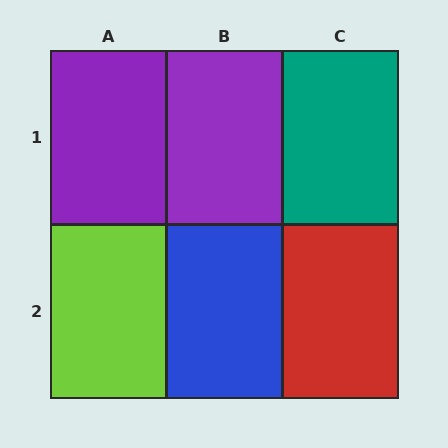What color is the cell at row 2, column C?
Red.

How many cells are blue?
1 cell is blue.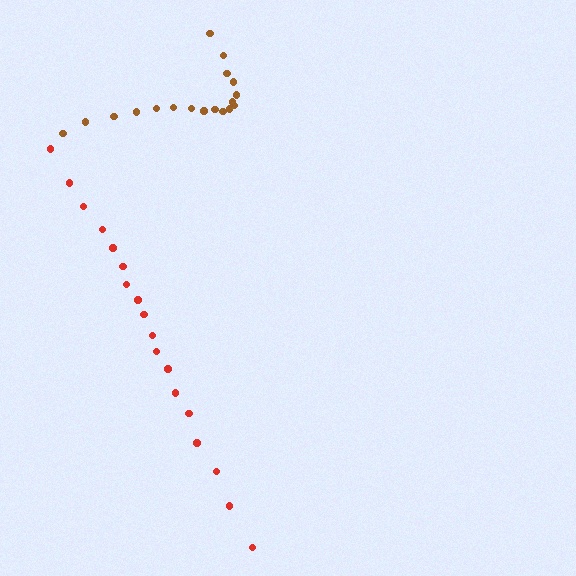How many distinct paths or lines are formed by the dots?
There are 2 distinct paths.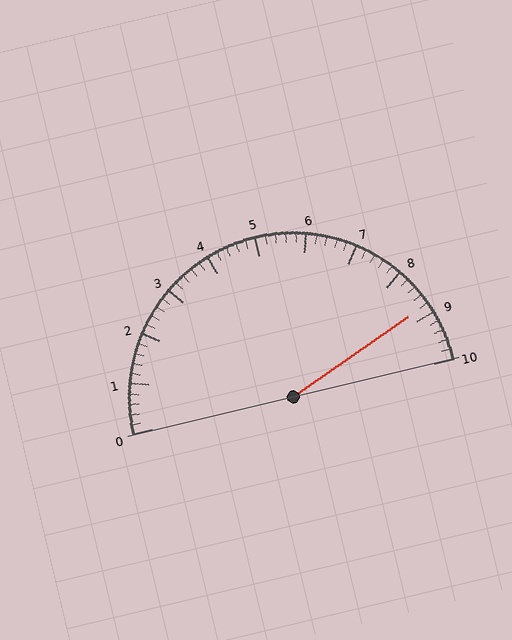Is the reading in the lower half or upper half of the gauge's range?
The reading is in the upper half of the range (0 to 10).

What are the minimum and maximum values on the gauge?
The gauge ranges from 0 to 10.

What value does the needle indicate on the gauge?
The needle indicates approximately 8.8.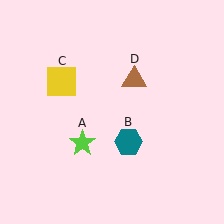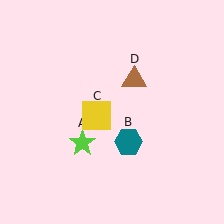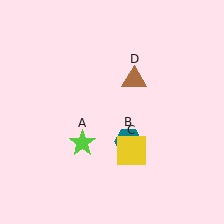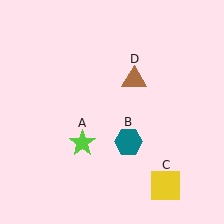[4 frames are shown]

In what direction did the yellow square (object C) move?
The yellow square (object C) moved down and to the right.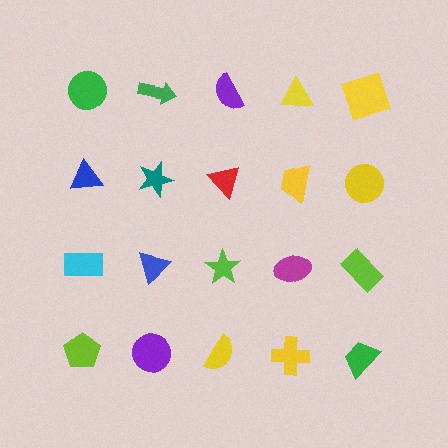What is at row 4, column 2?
A purple circle.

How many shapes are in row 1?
5 shapes.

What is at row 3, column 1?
A cyan rectangle.